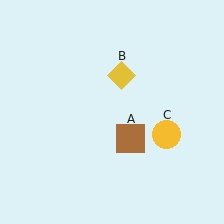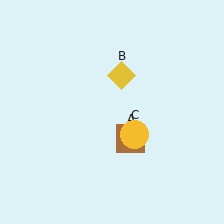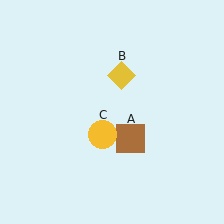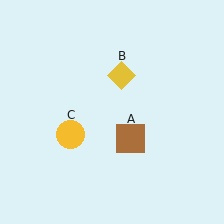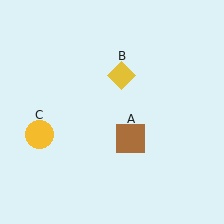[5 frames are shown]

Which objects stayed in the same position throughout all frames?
Brown square (object A) and yellow diamond (object B) remained stationary.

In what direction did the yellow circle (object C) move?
The yellow circle (object C) moved left.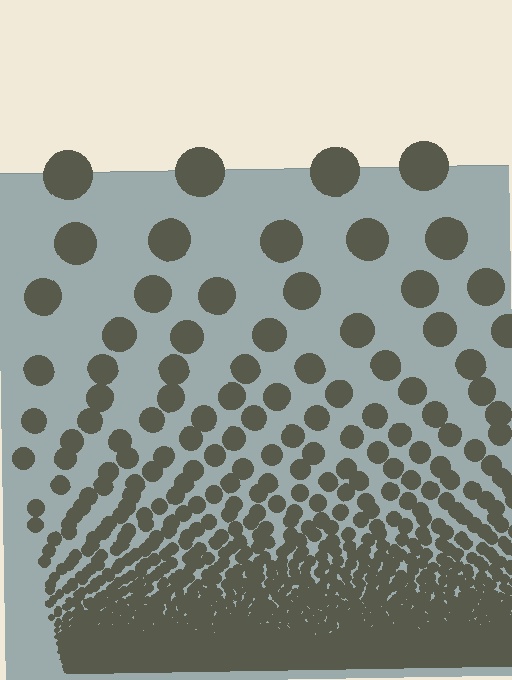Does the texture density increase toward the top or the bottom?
Density increases toward the bottom.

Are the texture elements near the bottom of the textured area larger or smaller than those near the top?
Smaller. The gradient is inverted — elements near the bottom are smaller and denser.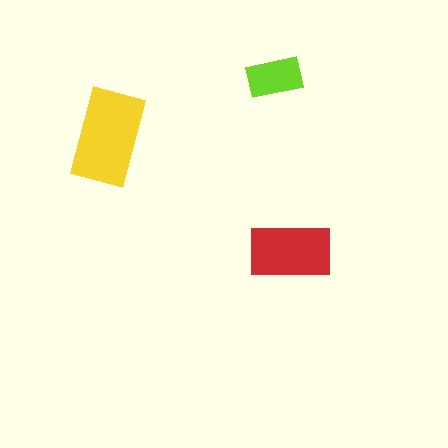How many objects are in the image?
There are 3 objects in the image.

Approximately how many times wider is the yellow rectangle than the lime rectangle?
About 1.5 times wider.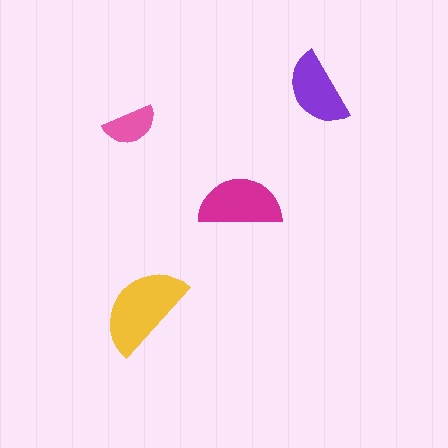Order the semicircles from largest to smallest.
the yellow one, the magenta one, the purple one, the pink one.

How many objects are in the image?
There are 4 objects in the image.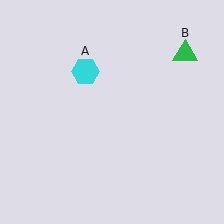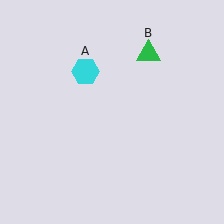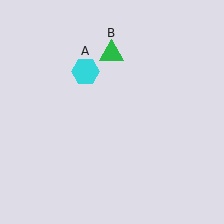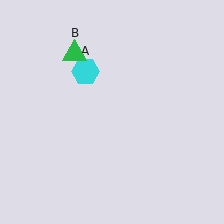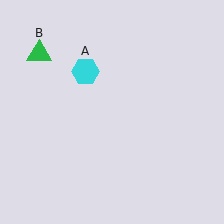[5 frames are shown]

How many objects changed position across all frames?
1 object changed position: green triangle (object B).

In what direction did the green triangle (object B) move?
The green triangle (object B) moved left.